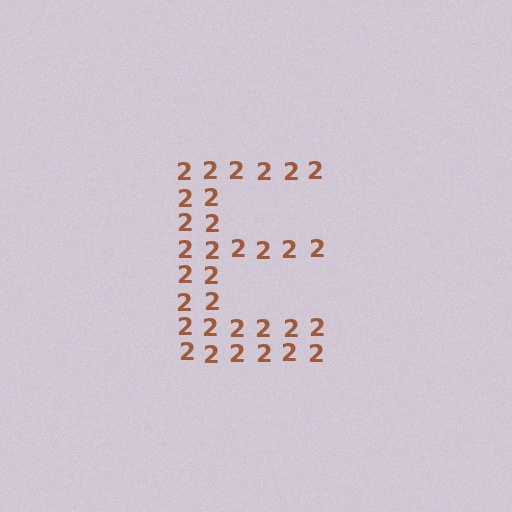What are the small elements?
The small elements are digit 2's.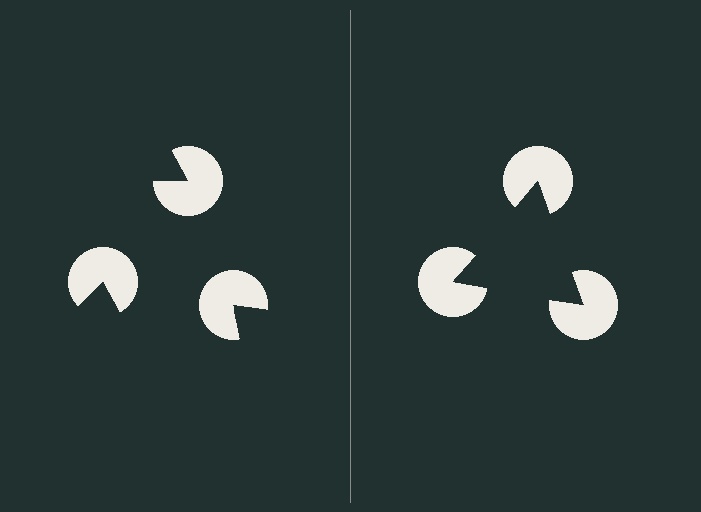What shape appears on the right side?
An illusory triangle.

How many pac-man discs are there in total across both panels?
6 — 3 on each side.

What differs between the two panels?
The pac-man discs are positioned identically on both sides; only the wedge orientations differ. On the right they align to a triangle; on the left they are misaligned.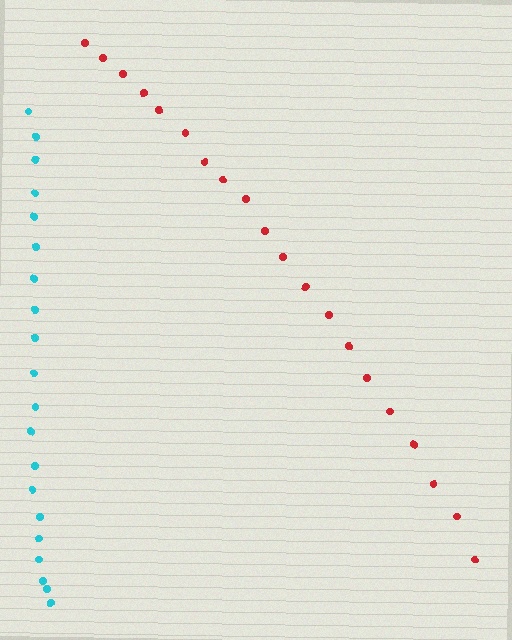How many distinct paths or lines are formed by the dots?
There are 2 distinct paths.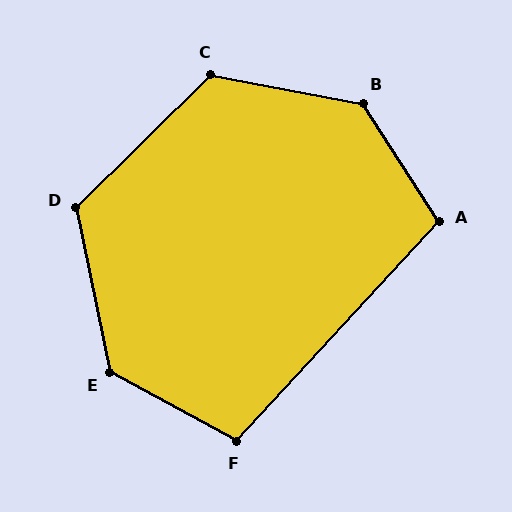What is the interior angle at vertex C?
Approximately 125 degrees (obtuse).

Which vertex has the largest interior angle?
B, at approximately 133 degrees.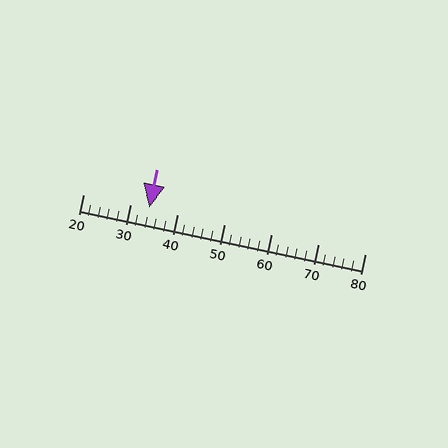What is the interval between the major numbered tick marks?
The major tick marks are spaced 10 units apart.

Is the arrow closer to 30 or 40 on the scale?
The arrow is closer to 30.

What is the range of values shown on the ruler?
The ruler shows values from 20 to 80.